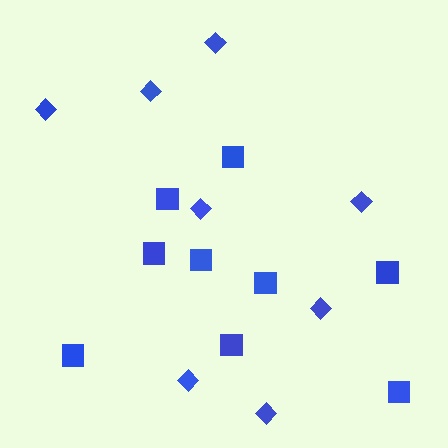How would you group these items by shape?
There are 2 groups: one group of diamonds (8) and one group of squares (9).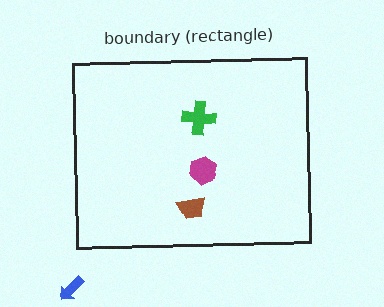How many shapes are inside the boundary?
3 inside, 1 outside.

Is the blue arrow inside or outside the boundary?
Outside.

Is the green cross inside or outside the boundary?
Inside.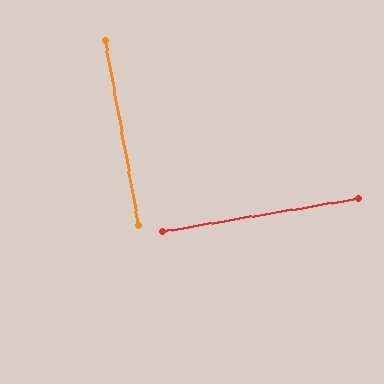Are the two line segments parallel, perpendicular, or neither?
Perpendicular — they meet at approximately 89°.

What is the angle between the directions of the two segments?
Approximately 89 degrees.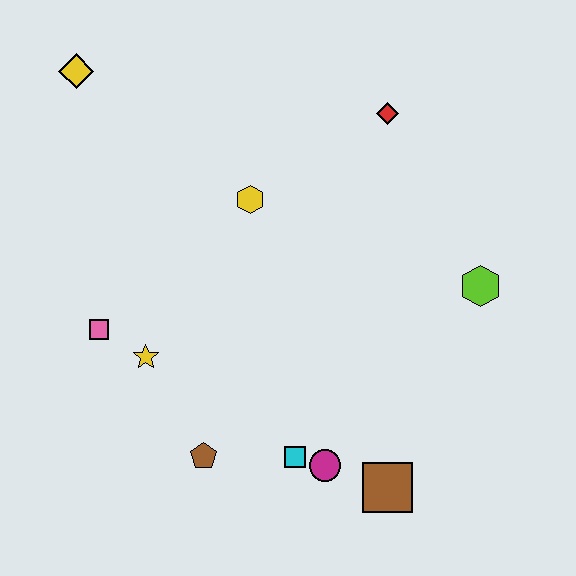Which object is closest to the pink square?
The yellow star is closest to the pink square.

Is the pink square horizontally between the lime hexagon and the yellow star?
No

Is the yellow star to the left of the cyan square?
Yes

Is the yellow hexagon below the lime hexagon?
No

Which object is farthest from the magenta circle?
The yellow diamond is farthest from the magenta circle.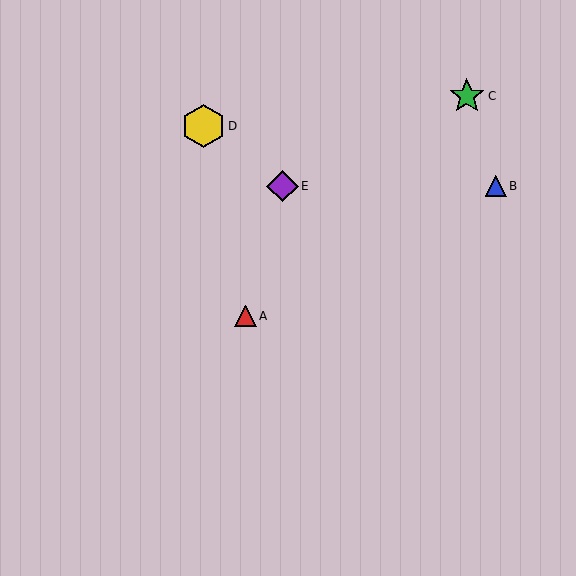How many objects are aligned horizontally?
2 objects (B, E) are aligned horizontally.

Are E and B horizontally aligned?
Yes, both are at y≈186.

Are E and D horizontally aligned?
No, E is at y≈186 and D is at y≈126.